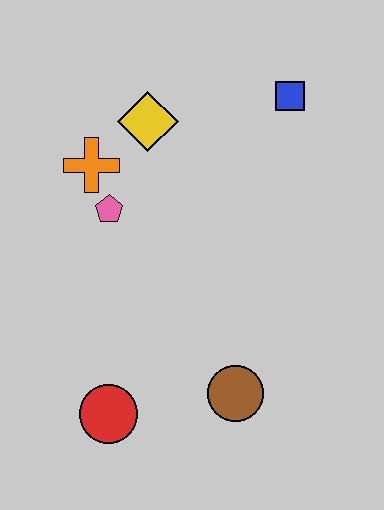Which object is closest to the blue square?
The yellow diamond is closest to the blue square.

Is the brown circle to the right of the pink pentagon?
Yes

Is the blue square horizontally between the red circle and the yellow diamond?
No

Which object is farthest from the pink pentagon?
The brown circle is farthest from the pink pentagon.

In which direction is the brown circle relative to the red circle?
The brown circle is to the right of the red circle.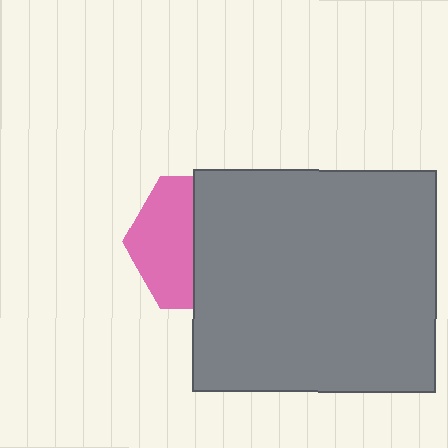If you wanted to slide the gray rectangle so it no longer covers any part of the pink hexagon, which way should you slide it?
Slide it right — that is the most direct way to separate the two shapes.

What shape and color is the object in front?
The object in front is a gray rectangle.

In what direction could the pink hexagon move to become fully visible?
The pink hexagon could move left. That would shift it out from behind the gray rectangle entirely.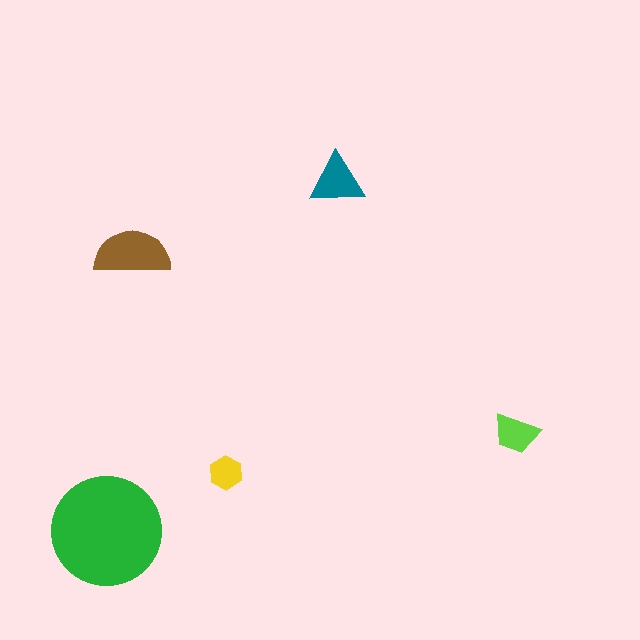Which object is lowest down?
The green circle is bottommost.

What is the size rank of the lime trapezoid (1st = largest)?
4th.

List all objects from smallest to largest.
The yellow hexagon, the lime trapezoid, the teal triangle, the brown semicircle, the green circle.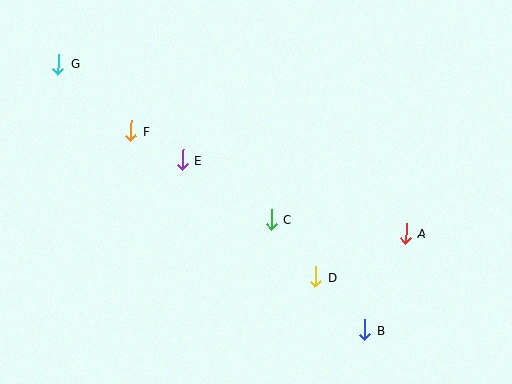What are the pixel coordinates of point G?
Point G is at (58, 64).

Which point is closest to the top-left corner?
Point G is closest to the top-left corner.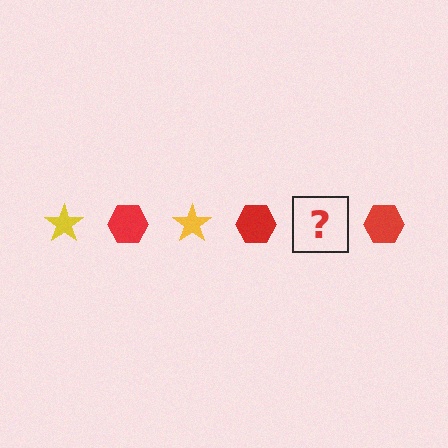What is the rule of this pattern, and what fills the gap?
The rule is that the pattern alternates between yellow star and red hexagon. The gap should be filled with a yellow star.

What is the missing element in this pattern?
The missing element is a yellow star.